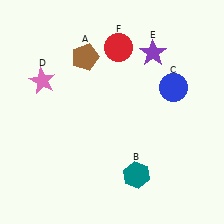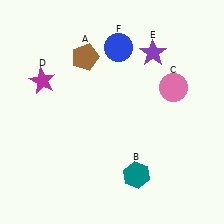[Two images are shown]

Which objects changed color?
C changed from blue to pink. D changed from pink to magenta. F changed from red to blue.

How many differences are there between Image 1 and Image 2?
There are 3 differences between the two images.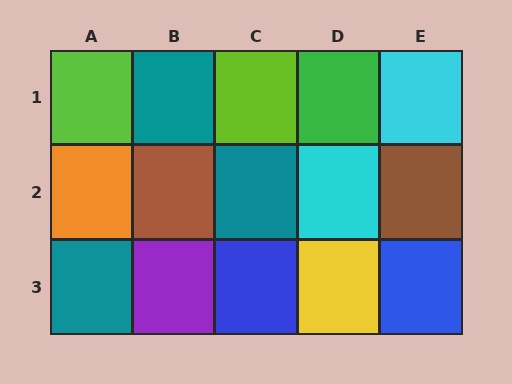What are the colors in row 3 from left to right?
Teal, purple, blue, yellow, blue.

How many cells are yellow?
1 cell is yellow.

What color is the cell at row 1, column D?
Green.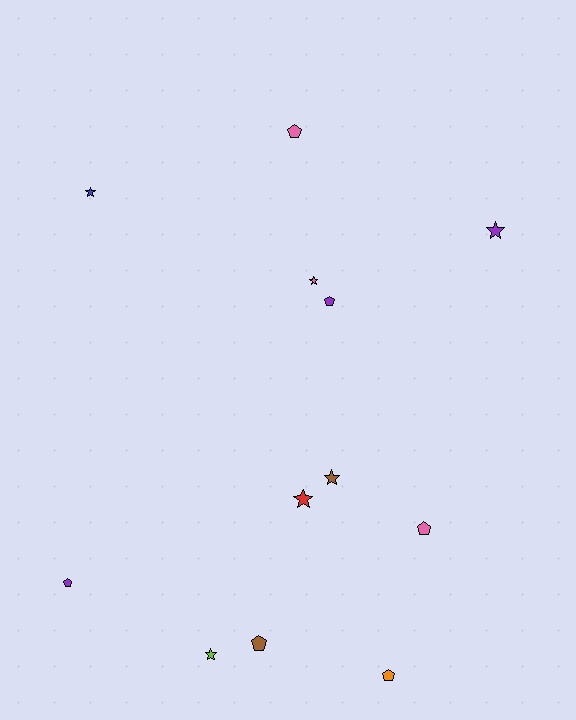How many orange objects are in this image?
There is 1 orange object.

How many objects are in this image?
There are 12 objects.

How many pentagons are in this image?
There are 6 pentagons.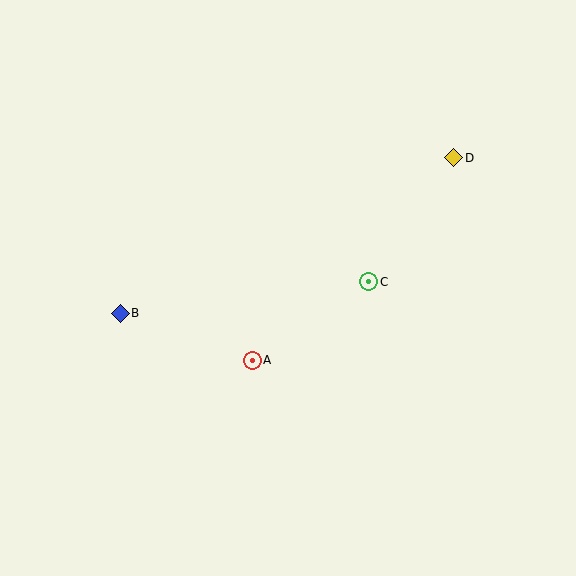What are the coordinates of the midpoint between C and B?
The midpoint between C and B is at (245, 297).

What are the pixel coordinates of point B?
Point B is at (120, 313).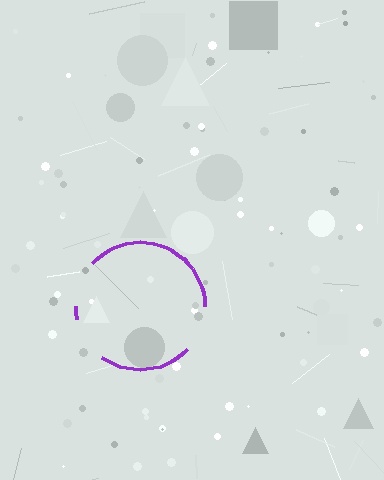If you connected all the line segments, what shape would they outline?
They would outline a circle.